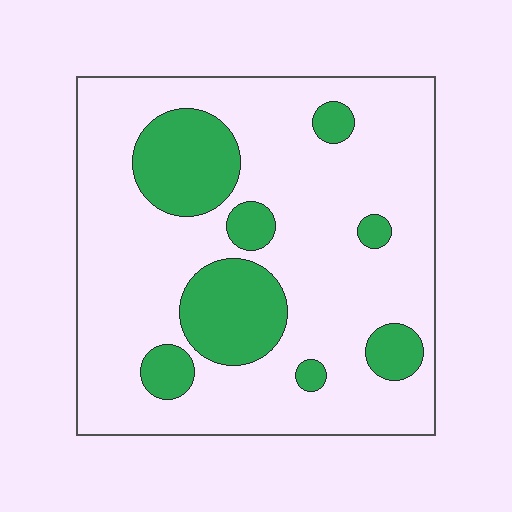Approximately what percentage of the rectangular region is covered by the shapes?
Approximately 20%.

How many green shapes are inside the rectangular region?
8.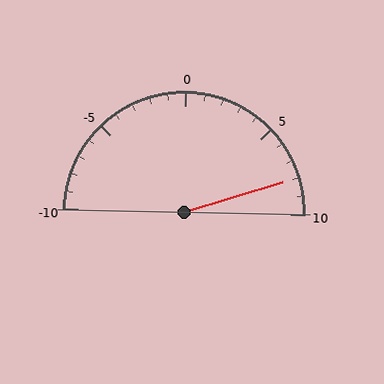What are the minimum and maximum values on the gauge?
The gauge ranges from -10 to 10.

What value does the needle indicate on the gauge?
The needle indicates approximately 8.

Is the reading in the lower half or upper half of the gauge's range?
The reading is in the upper half of the range (-10 to 10).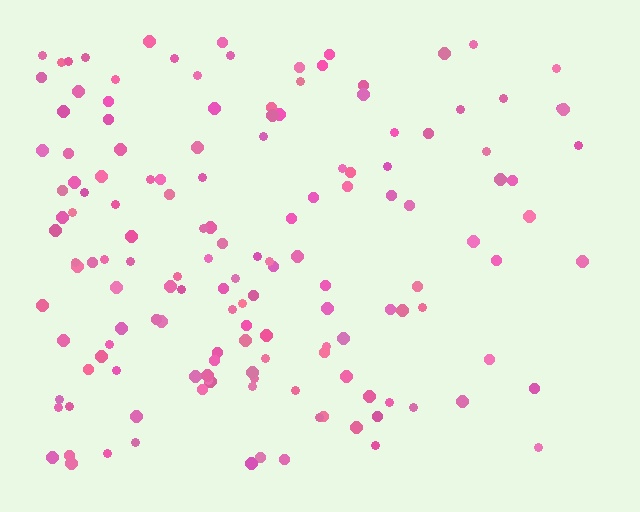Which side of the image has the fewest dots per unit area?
The right.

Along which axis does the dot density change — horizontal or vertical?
Horizontal.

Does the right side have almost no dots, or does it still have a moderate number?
Still a moderate number, just noticeably fewer than the left.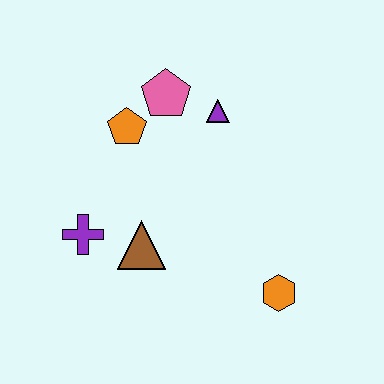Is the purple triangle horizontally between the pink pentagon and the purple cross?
No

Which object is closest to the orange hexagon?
The brown triangle is closest to the orange hexagon.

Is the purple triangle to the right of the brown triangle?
Yes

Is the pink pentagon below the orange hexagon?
No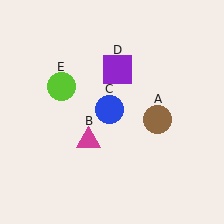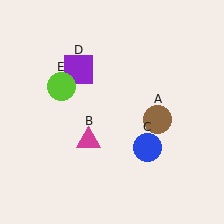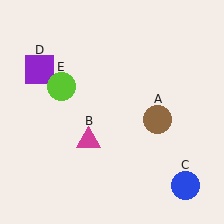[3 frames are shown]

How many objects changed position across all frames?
2 objects changed position: blue circle (object C), purple square (object D).